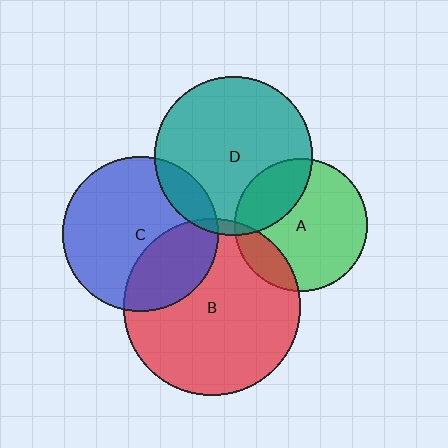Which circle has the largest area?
Circle B (red).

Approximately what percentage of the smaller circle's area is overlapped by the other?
Approximately 15%.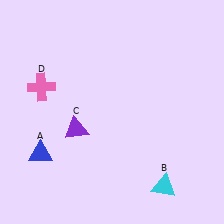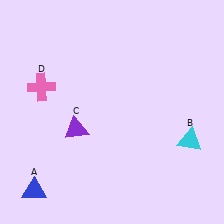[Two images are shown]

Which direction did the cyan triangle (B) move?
The cyan triangle (B) moved up.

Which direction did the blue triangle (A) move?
The blue triangle (A) moved down.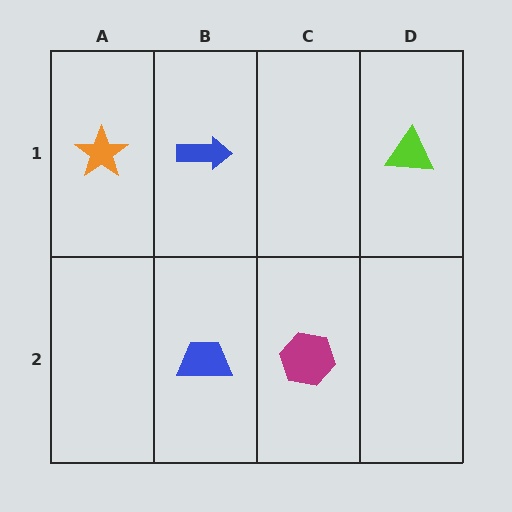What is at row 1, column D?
A lime triangle.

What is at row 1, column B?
A blue arrow.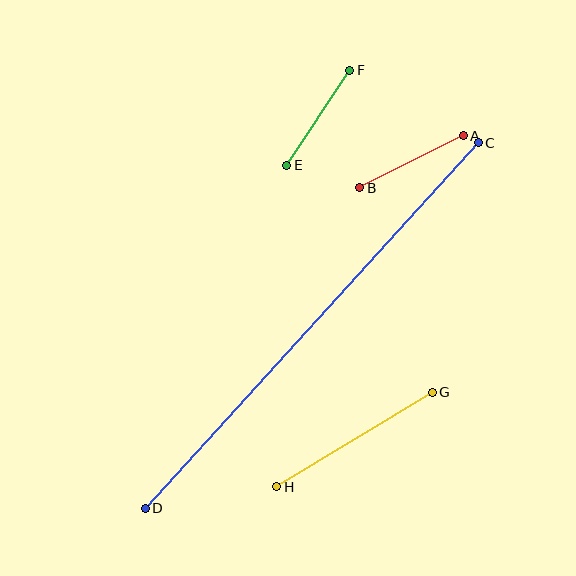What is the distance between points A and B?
The distance is approximately 116 pixels.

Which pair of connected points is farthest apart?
Points C and D are farthest apart.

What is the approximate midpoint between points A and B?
The midpoint is at approximately (411, 162) pixels.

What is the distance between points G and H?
The distance is approximately 182 pixels.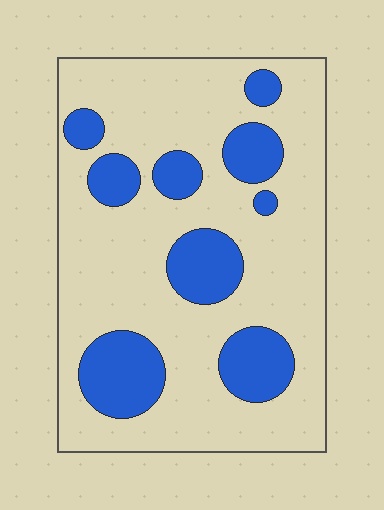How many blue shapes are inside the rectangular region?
9.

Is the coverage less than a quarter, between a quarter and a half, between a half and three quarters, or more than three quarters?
Less than a quarter.